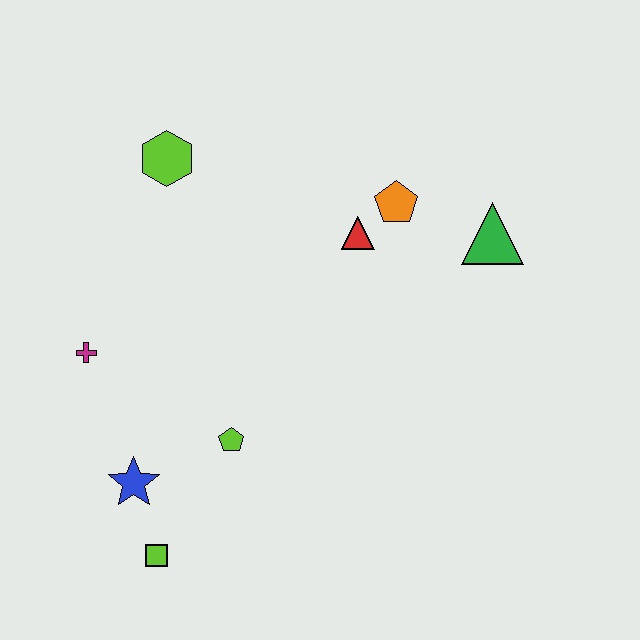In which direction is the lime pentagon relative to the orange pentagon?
The lime pentagon is below the orange pentagon.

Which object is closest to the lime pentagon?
The blue star is closest to the lime pentagon.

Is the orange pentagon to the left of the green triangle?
Yes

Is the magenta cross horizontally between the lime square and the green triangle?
No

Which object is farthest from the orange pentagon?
The lime square is farthest from the orange pentagon.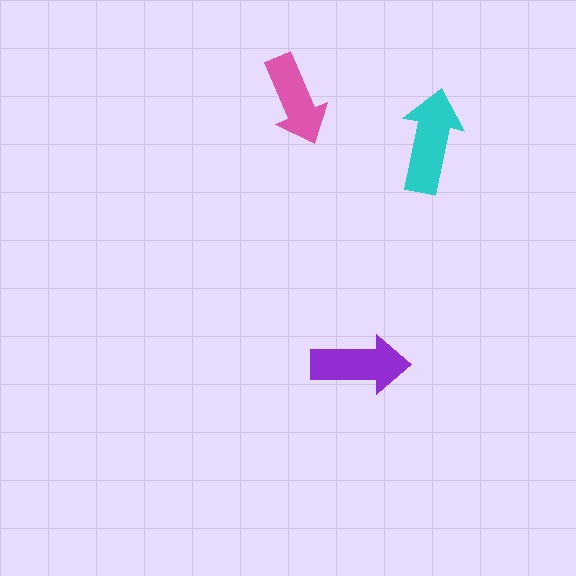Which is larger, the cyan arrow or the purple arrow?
The cyan one.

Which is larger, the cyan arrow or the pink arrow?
The cyan one.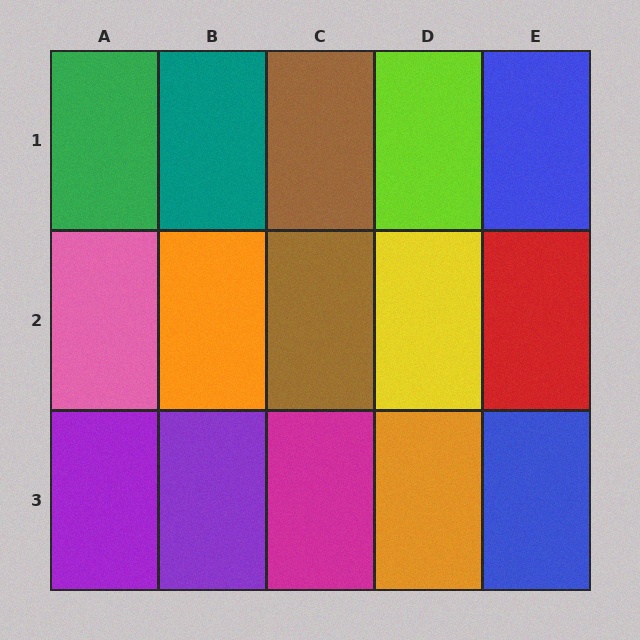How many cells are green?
1 cell is green.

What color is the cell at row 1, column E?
Blue.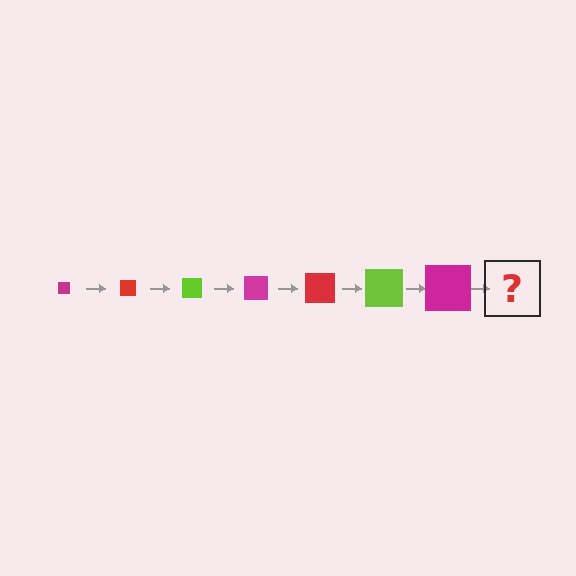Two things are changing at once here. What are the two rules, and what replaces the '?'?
The two rules are that the square grows larger each step and the color cycles through magenta, red, and lime. The '?' should be a red square, larger than the previous one.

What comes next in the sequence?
The next element should be a red square, larger than the previous one.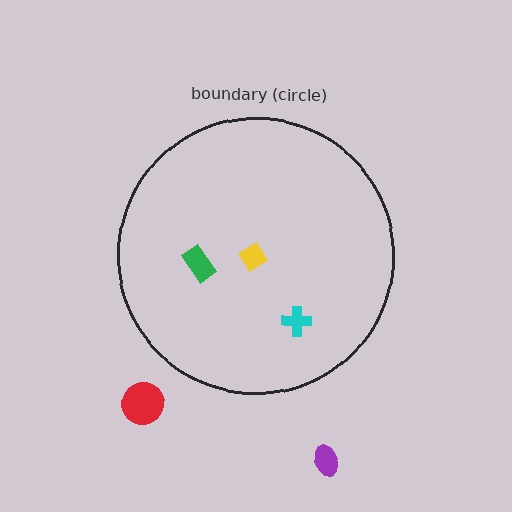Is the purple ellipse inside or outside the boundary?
Outside.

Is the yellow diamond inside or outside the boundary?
Inside.